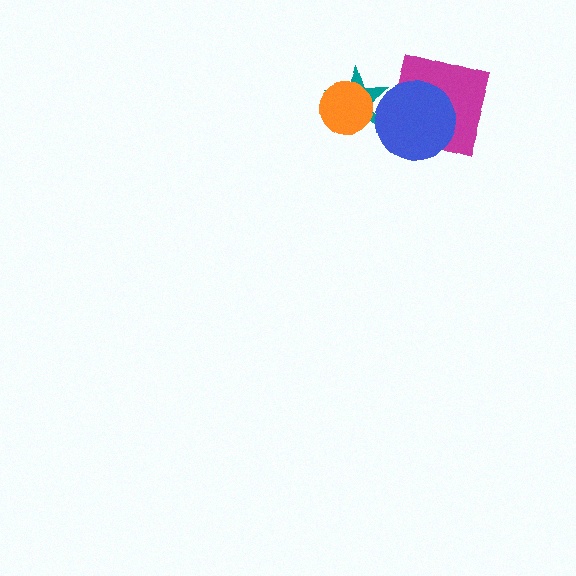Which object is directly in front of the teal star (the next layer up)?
The orange circle is directly in front of the teal star.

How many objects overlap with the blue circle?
2 objects overlap with the blue circle.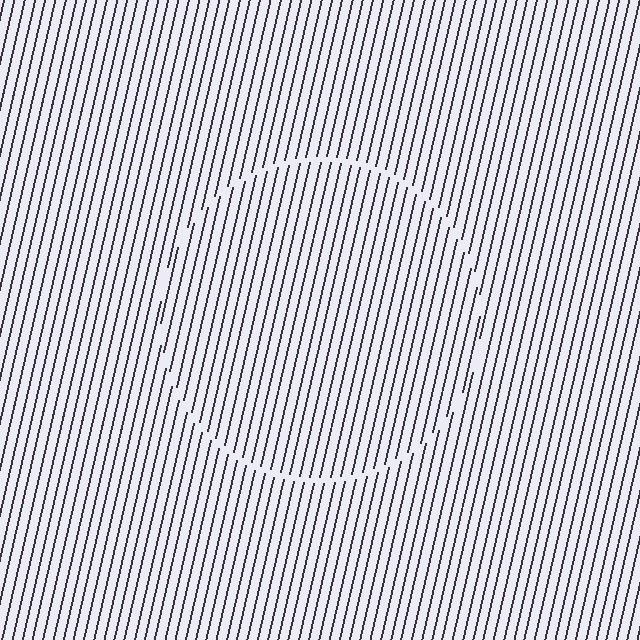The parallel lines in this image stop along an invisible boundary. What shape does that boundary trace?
An illusory circle. The interior of the shape contains the same grating, shifted by half a period — the contour is defined by the phase discontinuity where line-ends from the inner and outer gratings abut.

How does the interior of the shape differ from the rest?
The interior of the shape contains the same grating, shifted by half a period — the contour is defined by the phase discontinuity where line-ends from the inner and outer gratings abut.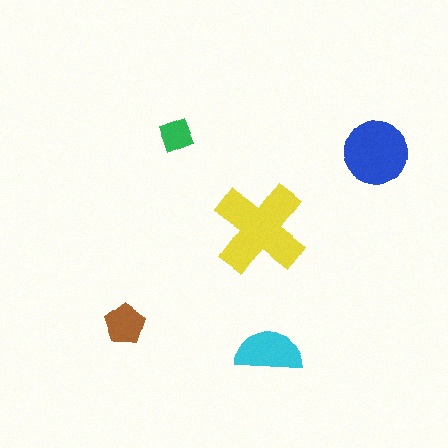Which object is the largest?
The yellow cross.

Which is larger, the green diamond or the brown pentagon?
The brown pentagon.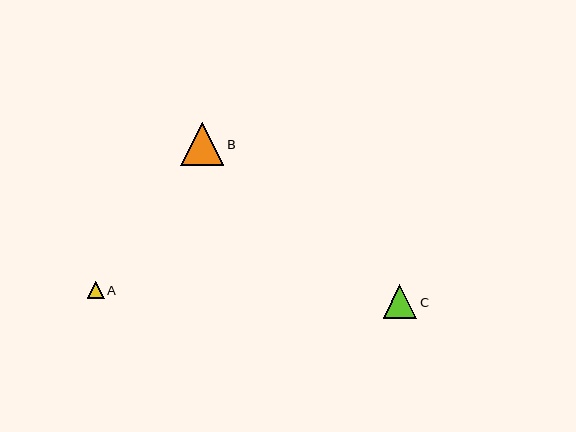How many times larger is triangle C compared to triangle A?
Triangle C is approximately 1.9 times the size of triangle A.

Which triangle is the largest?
Triangle B is the largest with a size of approximately 43 pixels.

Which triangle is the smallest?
Triangle A is the smallest with a size of approximately 17 pixels.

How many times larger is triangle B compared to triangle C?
Triangle B is approximately 1.3 times the size of triangle C.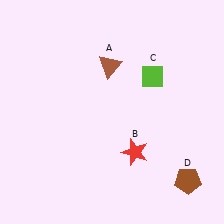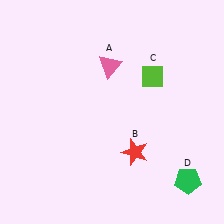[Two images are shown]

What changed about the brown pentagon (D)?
In Image 1, D is brown. In Image 2, it changed to green.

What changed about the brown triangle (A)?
In Image 1, A is brown. In Image 2, it changed to pink.